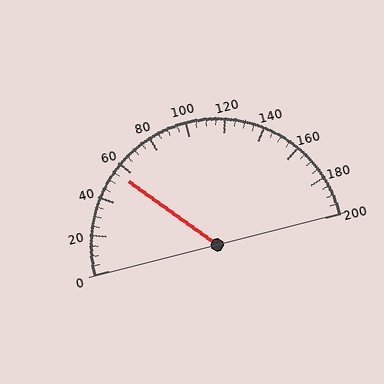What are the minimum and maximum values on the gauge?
The gauge ranges from 0 to 200.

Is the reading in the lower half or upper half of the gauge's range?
The reading is in the lower half of the range (0 to 200).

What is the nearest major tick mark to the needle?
The nearest major tick mark is 60.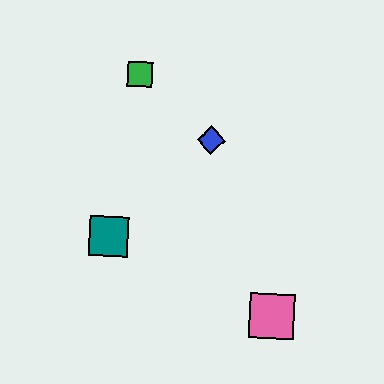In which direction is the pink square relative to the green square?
The pink square is below the green square.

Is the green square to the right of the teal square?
Yes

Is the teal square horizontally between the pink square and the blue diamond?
No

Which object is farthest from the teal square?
The pink square is farthest from the teal square.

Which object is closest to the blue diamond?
The green square is closest to the blue diamond.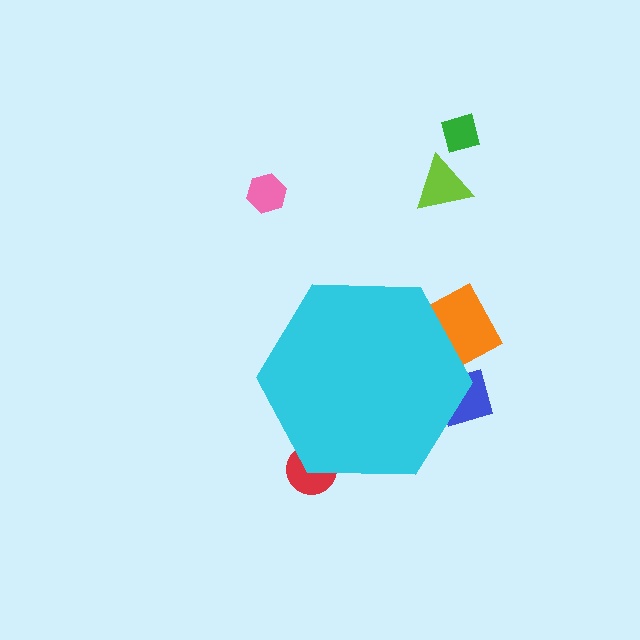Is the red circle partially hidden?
Yes, the red circle is partially hidden behind the cyan hexagon.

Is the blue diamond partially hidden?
Yes, the blue diamond is partially hidden behind the cyan hexagon.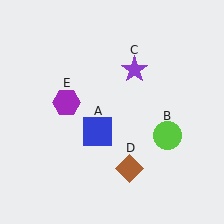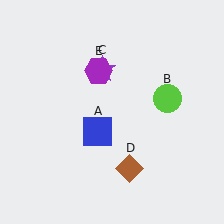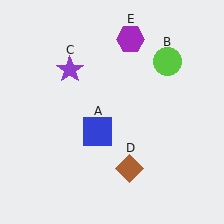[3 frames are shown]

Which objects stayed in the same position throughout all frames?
Blue square (object A) and brown diamond (object D) remained stationary.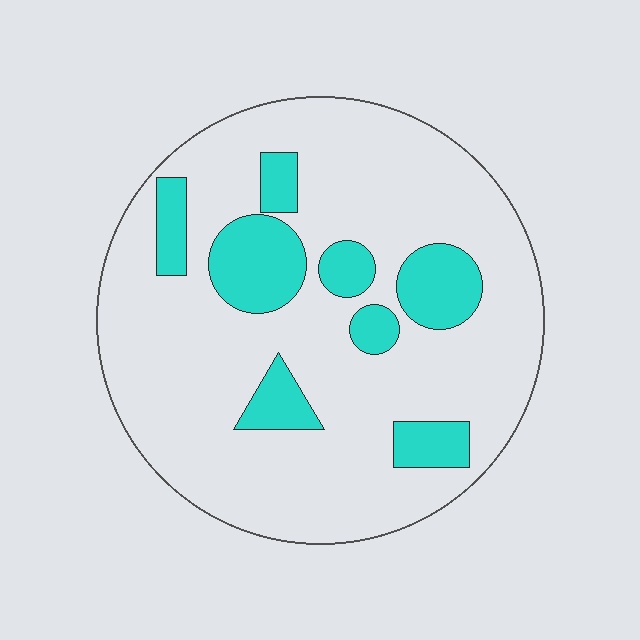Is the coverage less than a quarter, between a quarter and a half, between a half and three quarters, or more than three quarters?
Less than a quarter.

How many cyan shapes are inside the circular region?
8.